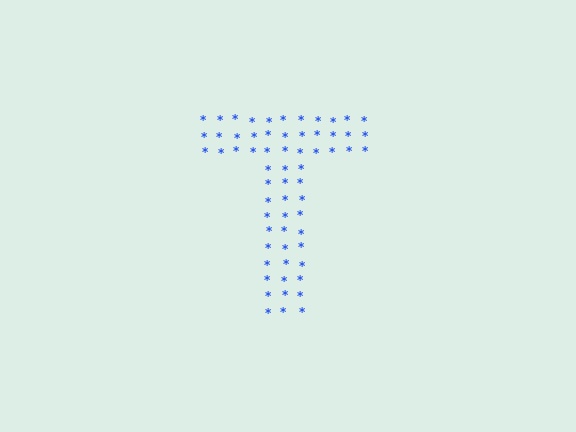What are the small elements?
The small elements are asterisks.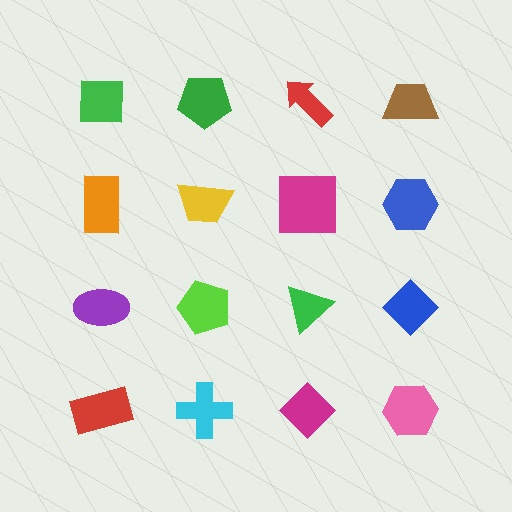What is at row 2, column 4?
A blue hexagon.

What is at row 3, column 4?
A blue diamond.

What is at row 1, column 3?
A red arrow.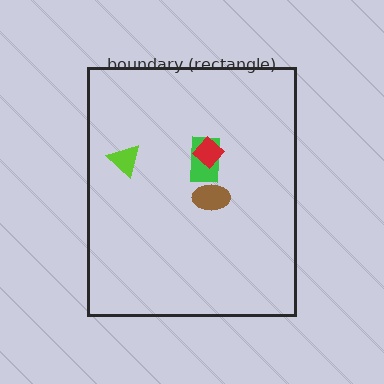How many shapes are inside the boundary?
4 inside, 0 outside.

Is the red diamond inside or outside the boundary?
Inside.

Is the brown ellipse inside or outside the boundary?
Inside.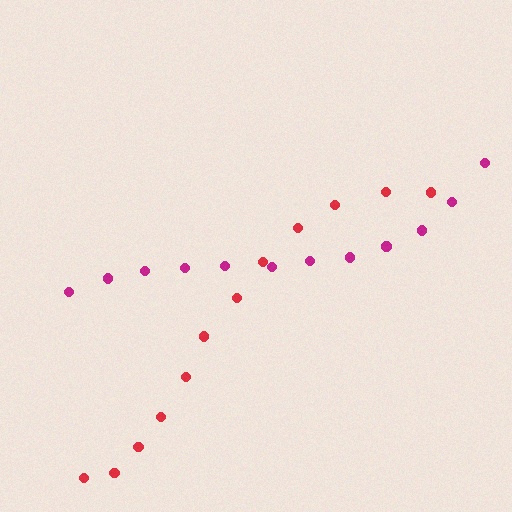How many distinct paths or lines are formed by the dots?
There are 2 distinct paths.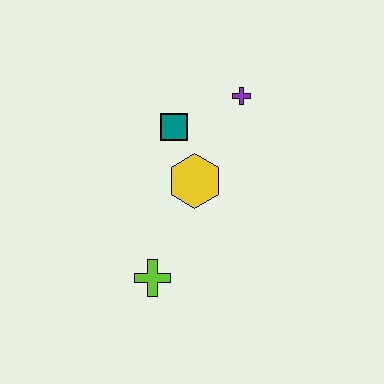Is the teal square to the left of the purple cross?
Yes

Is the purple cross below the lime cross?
No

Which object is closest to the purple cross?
The teal square is closest to the purple cross.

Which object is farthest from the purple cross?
The lime cross is farthest from the purple cross.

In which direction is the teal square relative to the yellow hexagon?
The teal square is above the yellow hexagon.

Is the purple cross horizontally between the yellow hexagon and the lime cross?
No